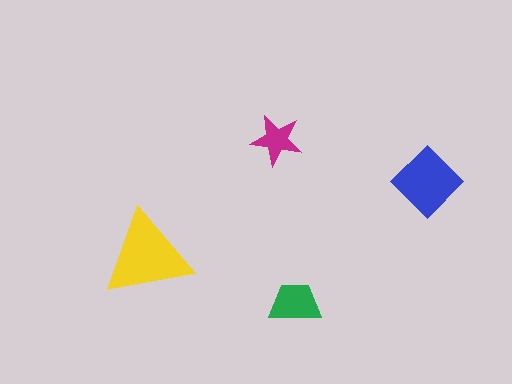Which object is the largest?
The yellow triangle.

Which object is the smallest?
The magenta star.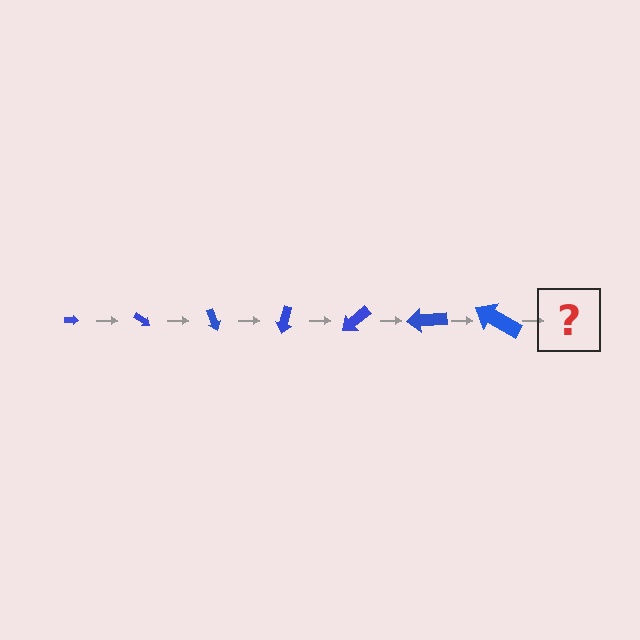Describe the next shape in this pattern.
It should be an arrow, larger than the previous one and rotated 245 degrees from the start.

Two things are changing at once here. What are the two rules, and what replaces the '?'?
The two rules are that the arrow grows larger each step and it rotates 35 degrees each step. The '?' should be an arrow, larger than the previous one and rotated 245 degrees from the start.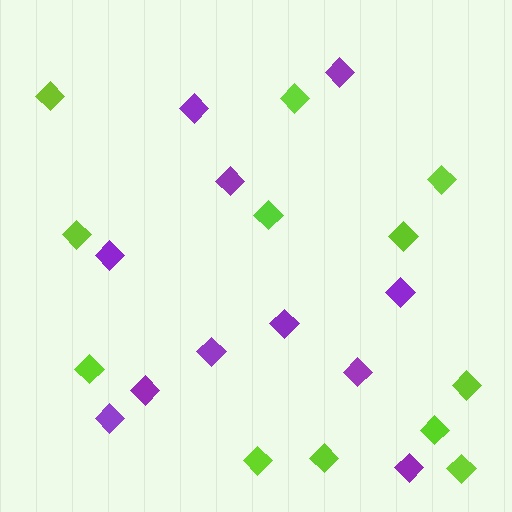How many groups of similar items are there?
There are 2 groups: one group of purple diamonds (11) and one group of lime diamonds (12).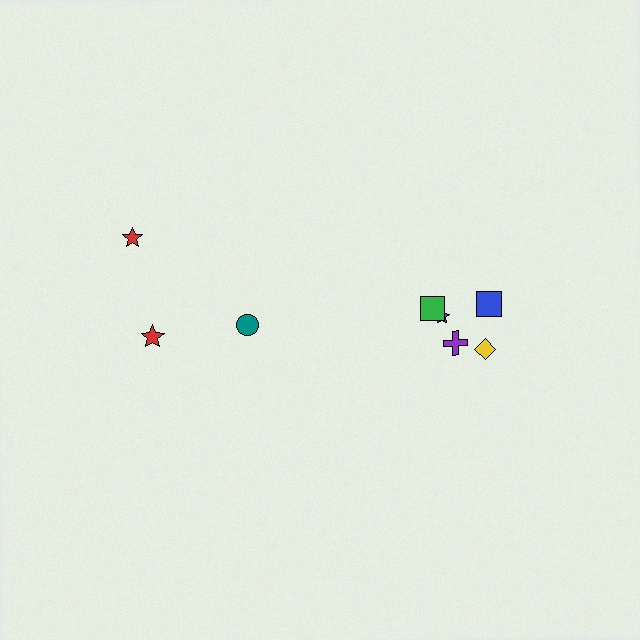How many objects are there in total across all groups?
There are 8 objects.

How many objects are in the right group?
There are 5 objects.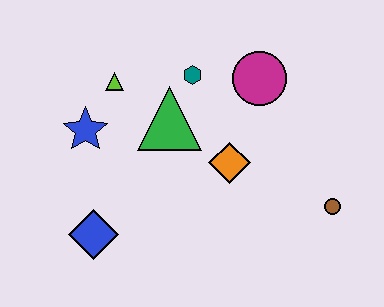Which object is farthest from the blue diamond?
The brown circle is farthest from the blue diamond.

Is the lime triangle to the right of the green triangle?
No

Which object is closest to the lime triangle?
The blue star is closest to the lime triangle.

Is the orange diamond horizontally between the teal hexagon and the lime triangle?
No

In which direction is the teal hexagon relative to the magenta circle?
The teal hexagon is to the left of the magenta circle.